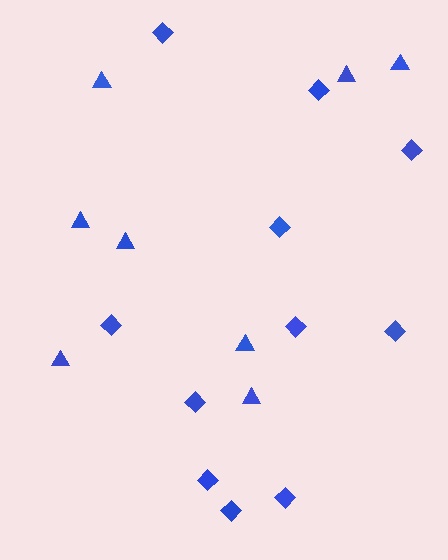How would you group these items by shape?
There are 2 groups: one group of triangles (8) and one group of diamonds (11).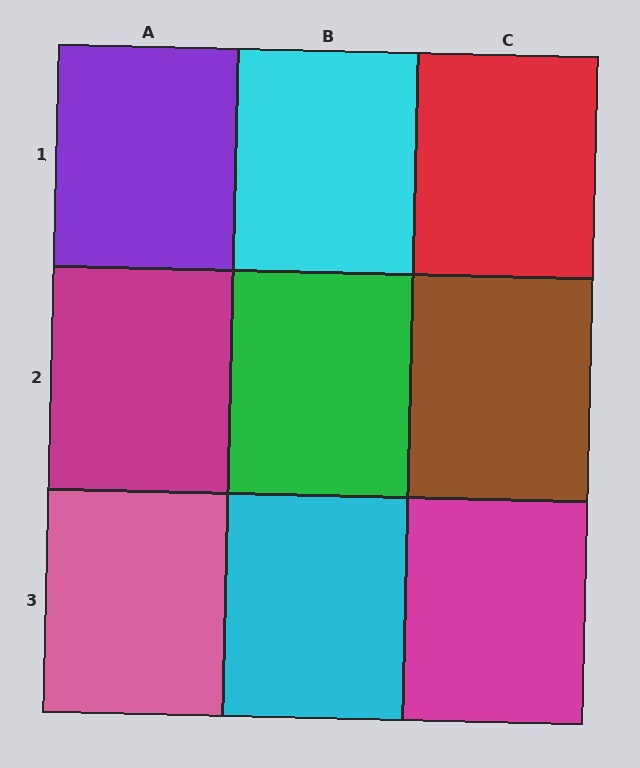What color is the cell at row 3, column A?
Pink.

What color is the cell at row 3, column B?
Cyan.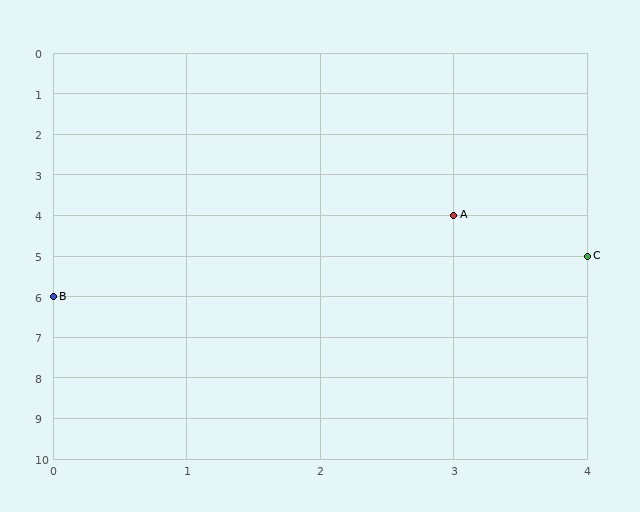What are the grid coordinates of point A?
Point A is at grid coordinates (3, 4).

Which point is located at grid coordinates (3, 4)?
Point A is at (3, 4).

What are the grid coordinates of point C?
Point C is at grid coordinates (4, 5).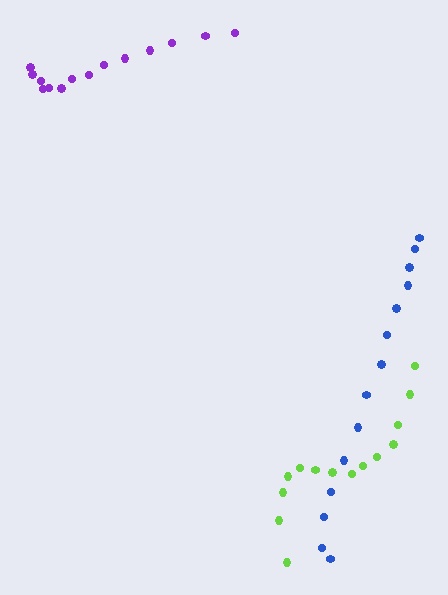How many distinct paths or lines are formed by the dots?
There are 3 distinct paths.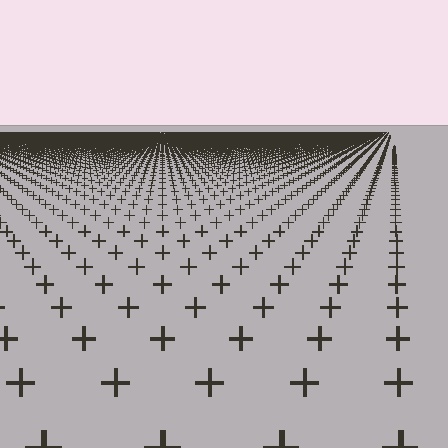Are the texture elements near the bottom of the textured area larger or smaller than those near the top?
Larger. Near the bottom, elements are closer to the viewer and appear at a bigger on-screen size.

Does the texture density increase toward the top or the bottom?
Density increases toward the top.